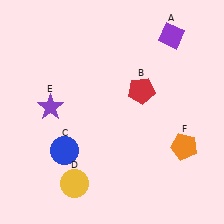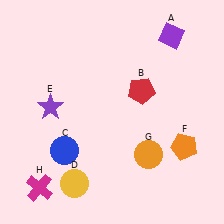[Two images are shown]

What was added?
An orange circle (G), a magenta cross (H) were added in Image 2.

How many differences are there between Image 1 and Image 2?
There are 2 differences between the two images.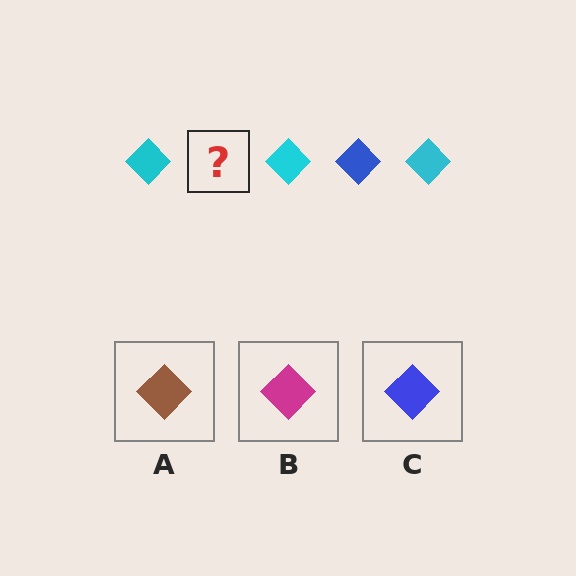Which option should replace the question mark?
Option C.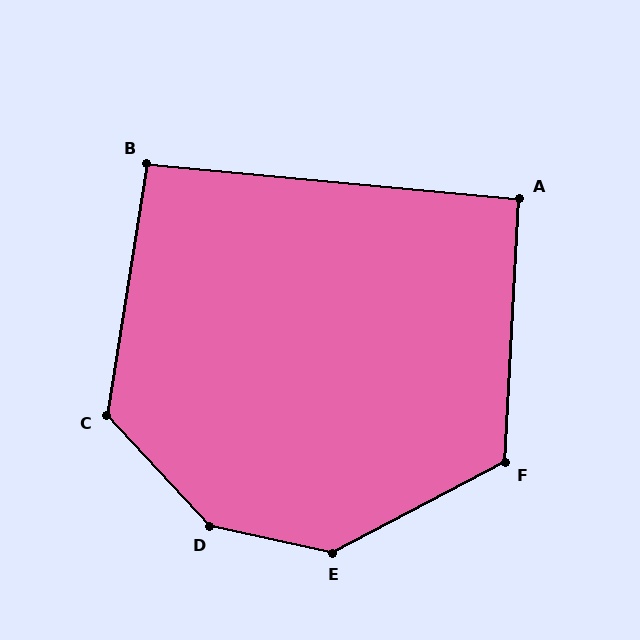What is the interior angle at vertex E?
Approximately 140 degrees (obtuse).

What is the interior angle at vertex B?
Approximately 94 degrees (approximately right).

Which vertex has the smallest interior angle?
A, at approximately 92 degrees.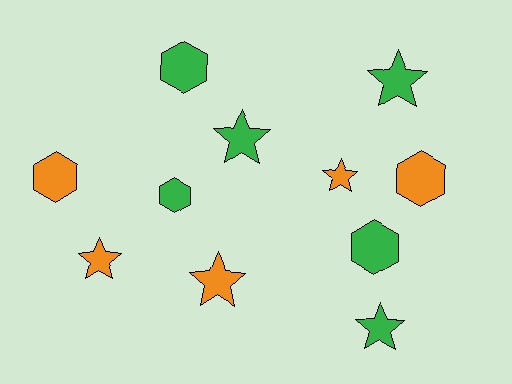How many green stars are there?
There are 3 green stars.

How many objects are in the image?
There are 11 objects.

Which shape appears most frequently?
Star, with 6 objects.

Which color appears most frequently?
Green, with 6 objects.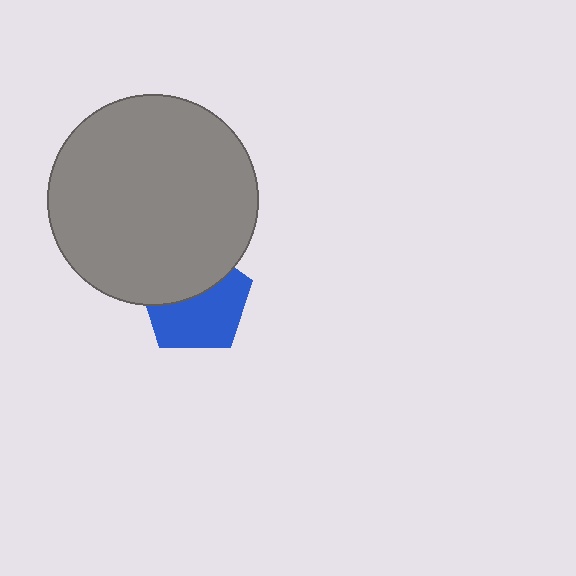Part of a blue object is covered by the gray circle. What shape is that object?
It is a pentagon.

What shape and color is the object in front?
The object in front is a gray circle.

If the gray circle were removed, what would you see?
You would see the complete blue pentagon.